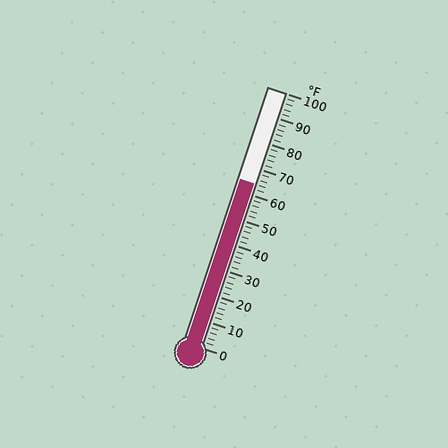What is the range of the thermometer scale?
The thermometer scale ranges from 0°F to 100°F.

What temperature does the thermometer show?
The thermometer shows approximately 64°F.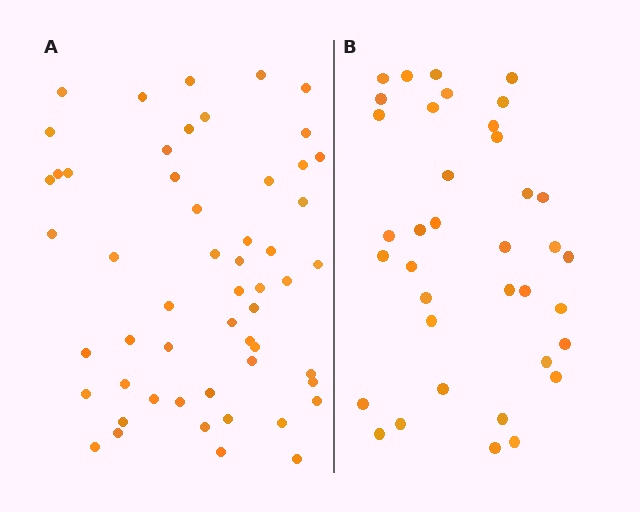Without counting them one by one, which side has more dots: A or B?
Region A (the left region) has more dots.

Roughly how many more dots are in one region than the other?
Region A has approximately 15 more dots than region B.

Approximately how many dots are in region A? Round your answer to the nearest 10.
About 50 dots. (The exact count is 54, which rounds to 50.)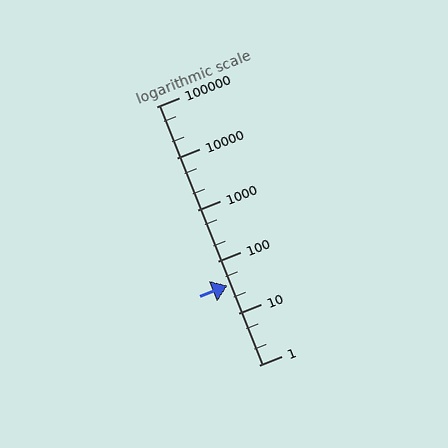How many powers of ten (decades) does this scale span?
The scale spans 5 decades, from 1 to 100000.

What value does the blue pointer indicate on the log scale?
The pointer indicates approximately 35.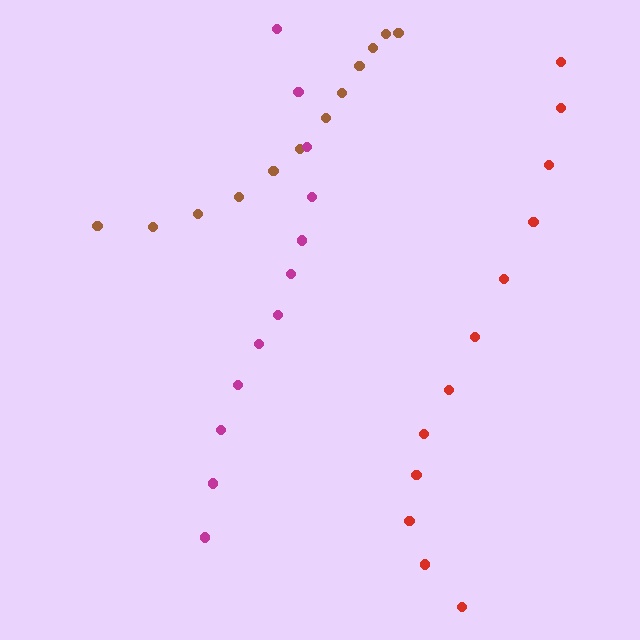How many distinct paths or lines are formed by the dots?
There are 3 distinct paths.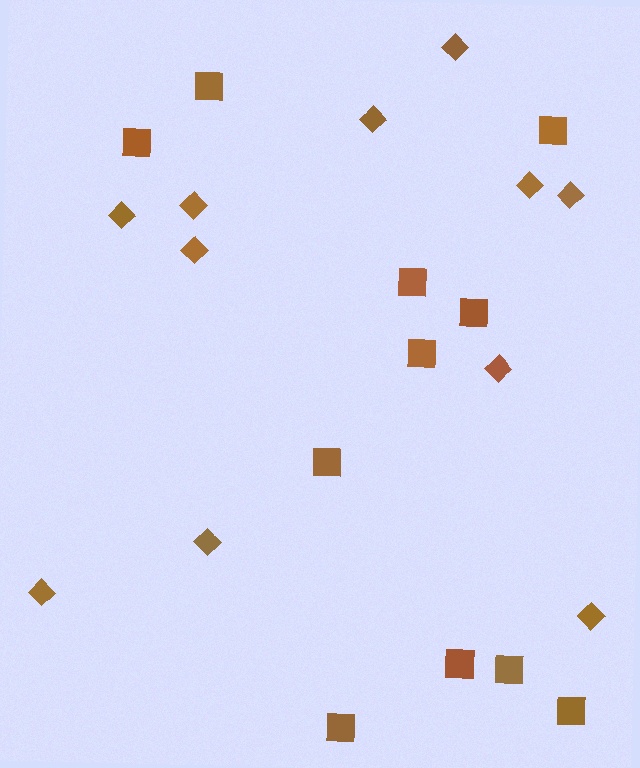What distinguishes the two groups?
There are 2 groups: one group of diamonds (11) and one group of squares (11).